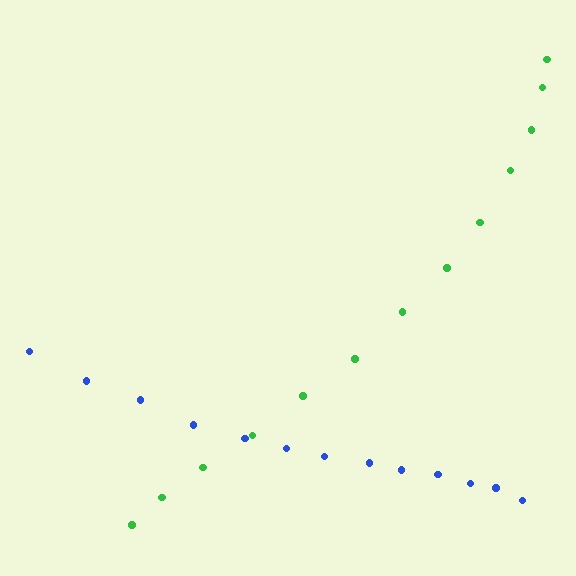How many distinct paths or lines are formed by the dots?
There are 2 distinct paths.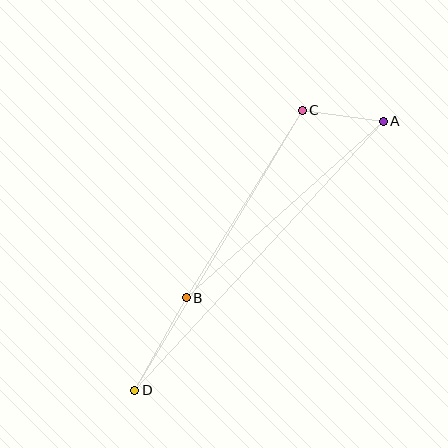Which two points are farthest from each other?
Points A and D are farthest from each other.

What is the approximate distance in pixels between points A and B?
The distance between A and B is approximately 264 pixels.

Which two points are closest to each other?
Points A and C are closest to each other.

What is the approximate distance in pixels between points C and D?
The distance between C and D is approximately 326 pixels.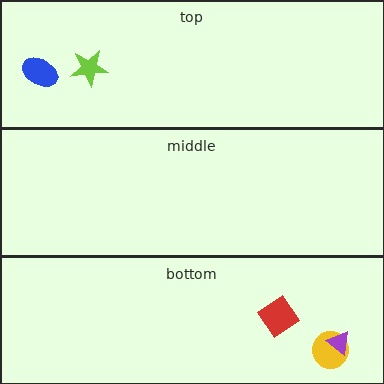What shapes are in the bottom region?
The yellow circle, the red diamond, the purple triangle.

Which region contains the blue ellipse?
The top region.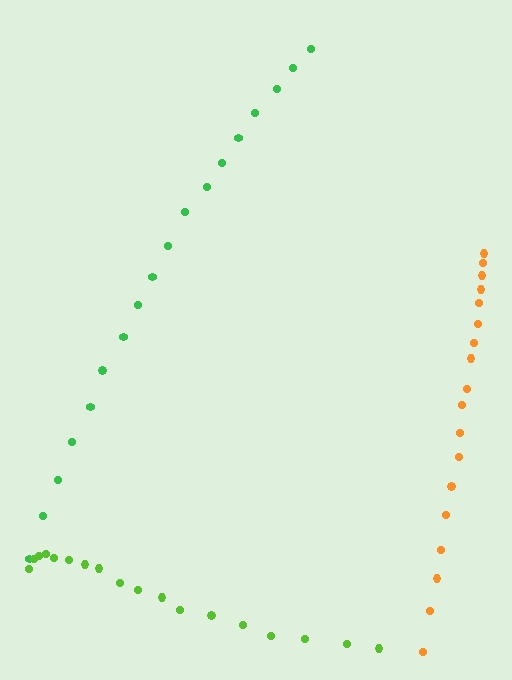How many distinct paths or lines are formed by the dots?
There are 3 distinct paths.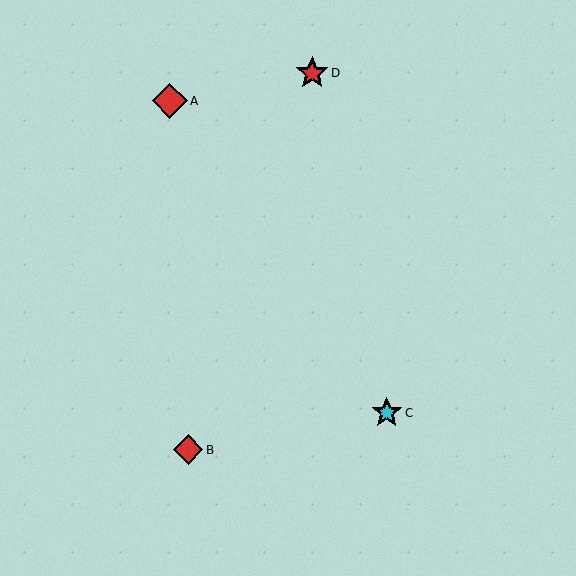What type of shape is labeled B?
Shape B is a red diamond.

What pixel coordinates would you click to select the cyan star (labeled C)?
Click at (387, 413) to select the cyan star C.